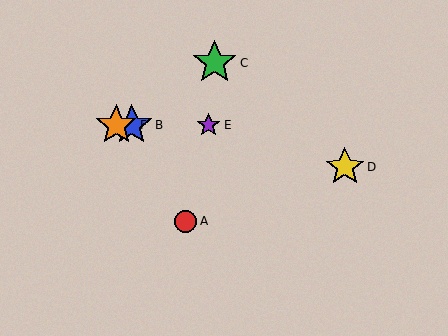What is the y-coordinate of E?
Object E is at y≈125.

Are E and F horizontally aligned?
Yes, both are at y≈125.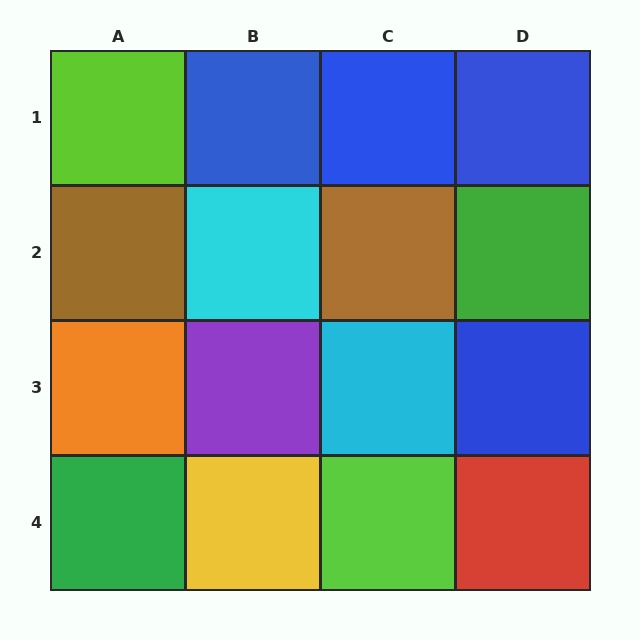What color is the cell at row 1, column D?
Blue.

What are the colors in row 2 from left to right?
Brown, cyan, brown, green.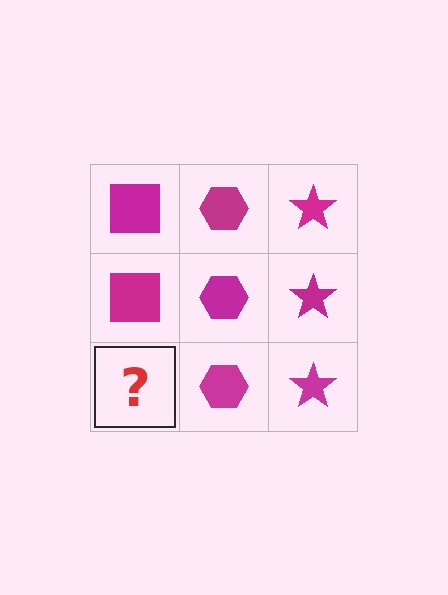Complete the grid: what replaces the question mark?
The question mark should be replaced with a magenta square.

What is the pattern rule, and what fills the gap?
The rule is that each column has a consistent shape. The gap should be filled with a magenta square.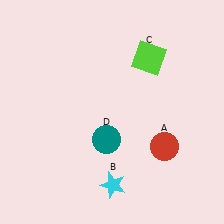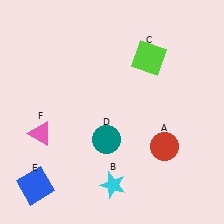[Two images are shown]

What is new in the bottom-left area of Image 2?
A pink triangle (F) was added in the bottom-left area of Image 2.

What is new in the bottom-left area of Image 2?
A blue square (E) was added in the bottom-left area of Image 2.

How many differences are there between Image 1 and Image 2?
There are 2 differences between the two images.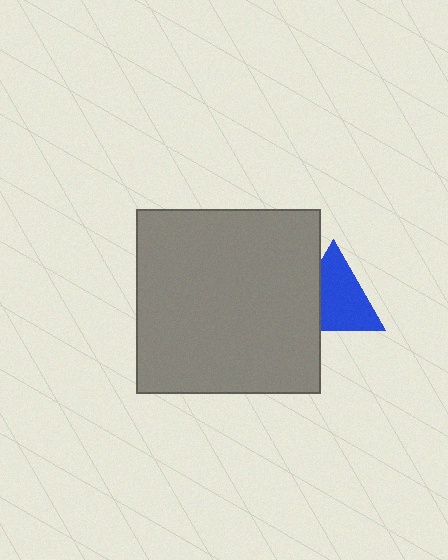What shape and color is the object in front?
The object in front is a gray square.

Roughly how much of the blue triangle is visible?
Most of it is visible (roughly 69%).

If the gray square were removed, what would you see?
You would see the complete blue triangle.